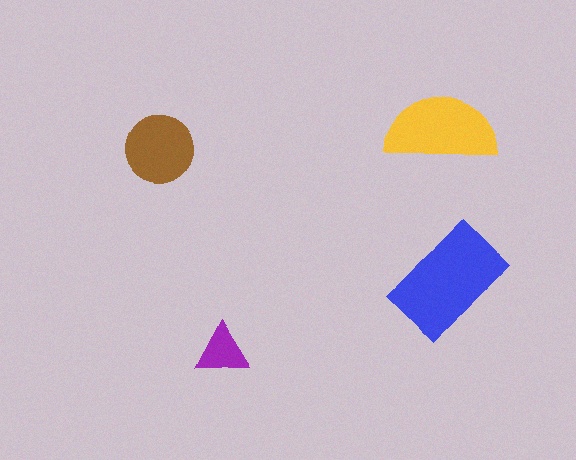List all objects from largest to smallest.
The blue rectangle, the yellow semicircle, the brown circle, the purple triangle.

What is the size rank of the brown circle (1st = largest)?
3rd.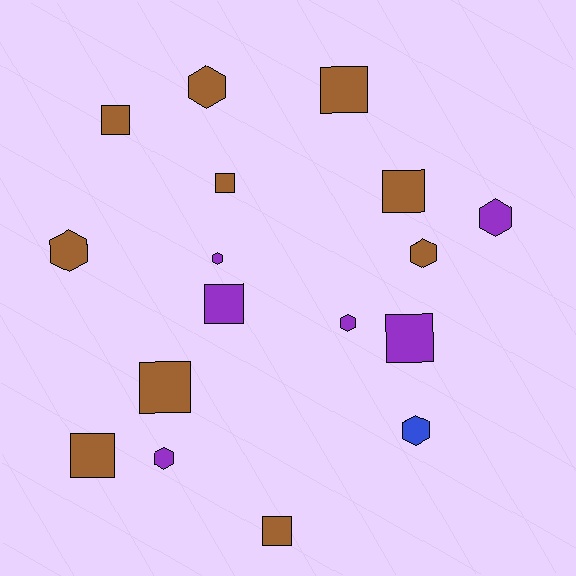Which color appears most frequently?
Brown, with 10 objects.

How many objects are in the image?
There are 17 objects.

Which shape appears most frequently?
Square, with 9 objects.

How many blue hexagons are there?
There is 1 blue hexagon.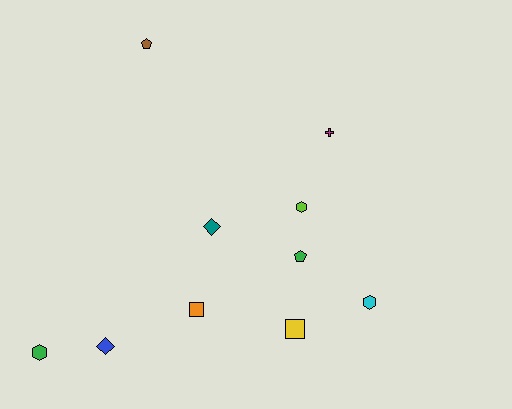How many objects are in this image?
There are 10 objects.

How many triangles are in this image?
There are no triangles.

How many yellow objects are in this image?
There is 1 yellow object.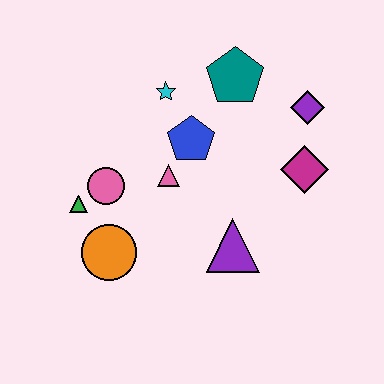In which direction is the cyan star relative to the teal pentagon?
The cyan star is to the left of the teal pentagon.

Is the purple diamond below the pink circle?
No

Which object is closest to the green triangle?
The pink circle is closest to the green triangle.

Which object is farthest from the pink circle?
The purple diamond is farthest from the pink circle.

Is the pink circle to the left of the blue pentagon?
Yes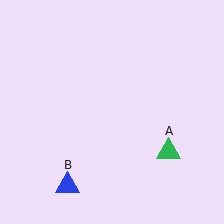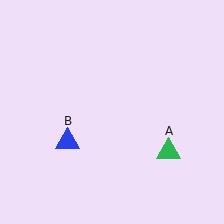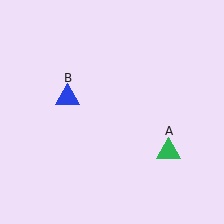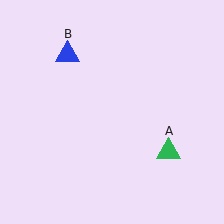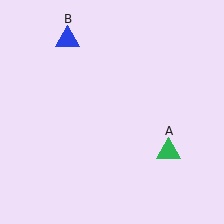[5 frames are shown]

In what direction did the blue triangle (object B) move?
The blue triangle (object B) moved up.